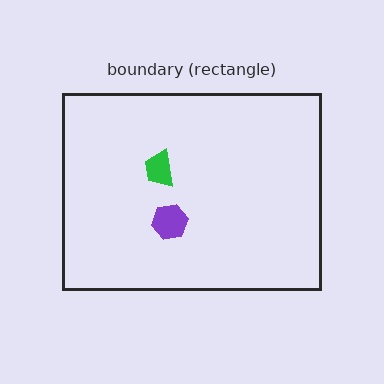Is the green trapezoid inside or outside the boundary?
Inside.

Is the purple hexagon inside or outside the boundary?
Inside.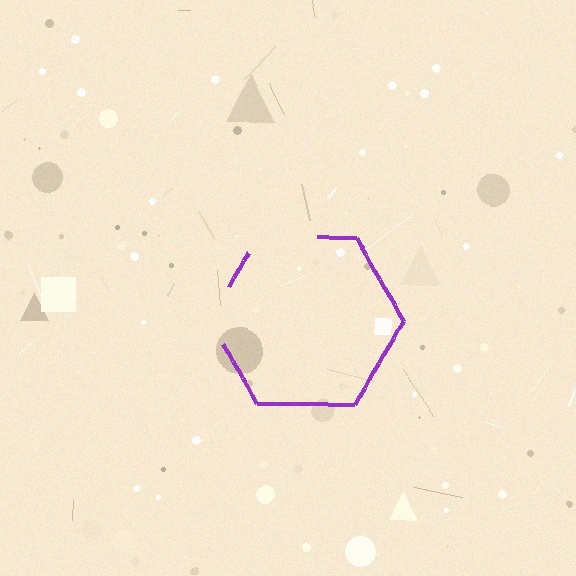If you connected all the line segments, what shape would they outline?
They would outline a hexagon.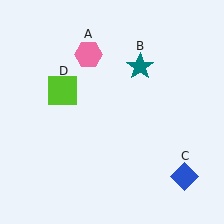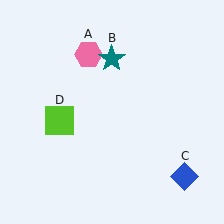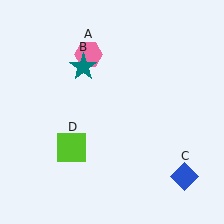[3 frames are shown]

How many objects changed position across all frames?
2 objects changed position: teal star (object B), lime square (object D).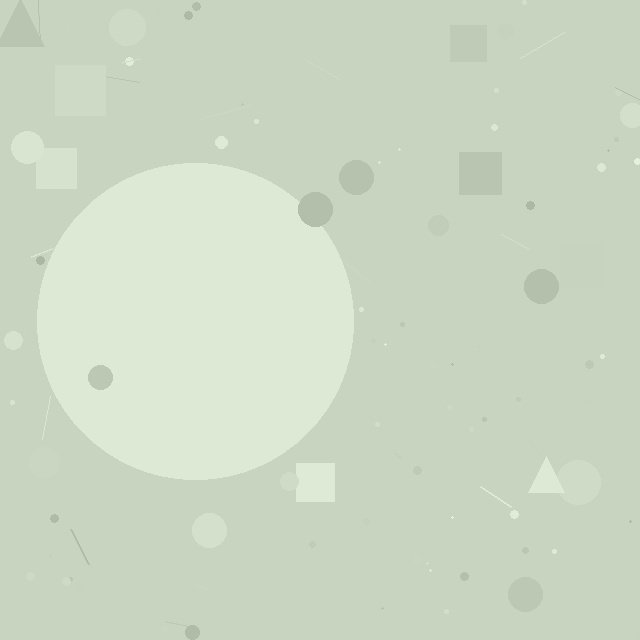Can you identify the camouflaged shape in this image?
The camouflaged shape is a circle.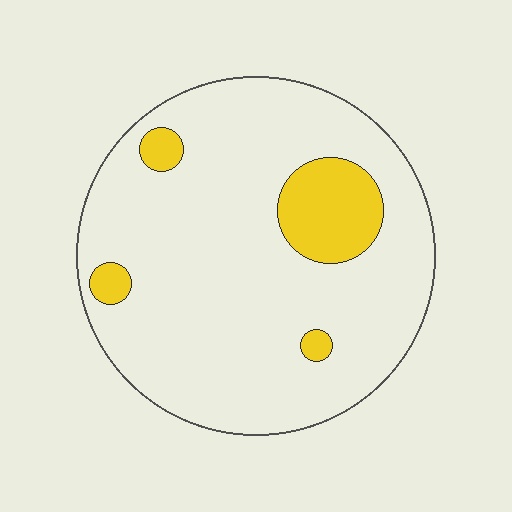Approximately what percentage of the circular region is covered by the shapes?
Approximately 15%.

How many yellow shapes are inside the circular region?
4.